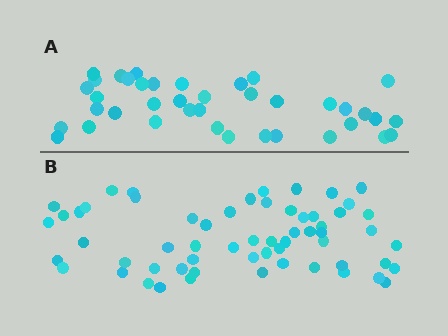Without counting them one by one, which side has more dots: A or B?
Region B (the bottom region) has more dots.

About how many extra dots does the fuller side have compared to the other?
Region B has approximately 20 more dots than region A.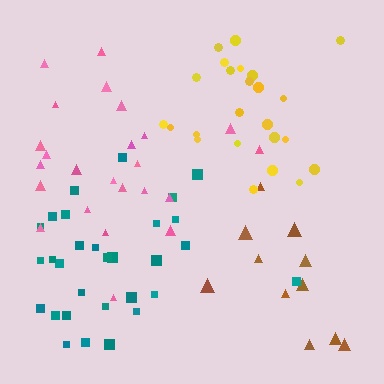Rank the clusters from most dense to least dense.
teal, yellow, pink, brown.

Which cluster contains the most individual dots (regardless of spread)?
Teal (30).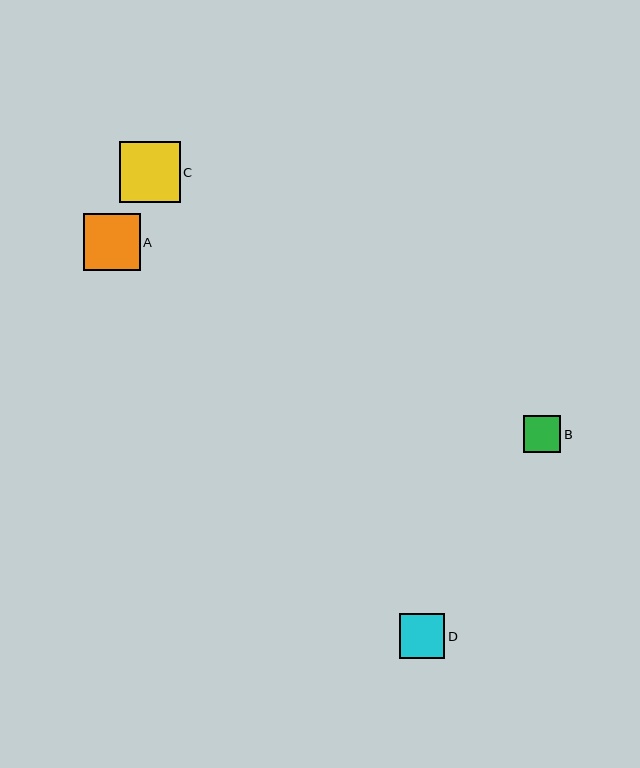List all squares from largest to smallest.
From largest to smallest: C, A, D, B.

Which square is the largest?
Square C is the largest with a size of approximately 61 pixels.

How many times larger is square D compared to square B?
Square D is approximately 1.2 times the size of square B.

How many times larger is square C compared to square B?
Square C is approximately 1.7 times the size of square B.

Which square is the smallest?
Square B is the smallest with a size of approximately 37 pixels.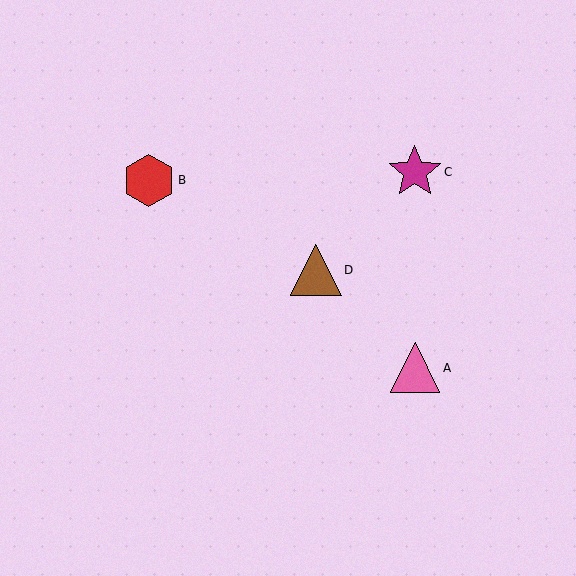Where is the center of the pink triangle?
The center of the pink triangle is at (415, 368).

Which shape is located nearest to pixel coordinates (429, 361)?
The pink triangle (labeled A) at (415, 368) is nearest to that location.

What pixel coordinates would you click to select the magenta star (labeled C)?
Click at (415, 172) to select the magenta star C.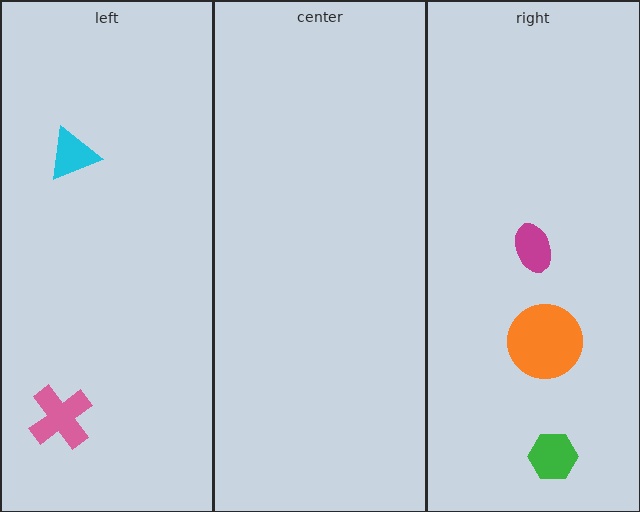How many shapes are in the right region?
3.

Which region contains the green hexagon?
The right region.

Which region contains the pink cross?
The left region.